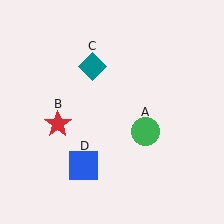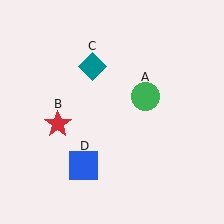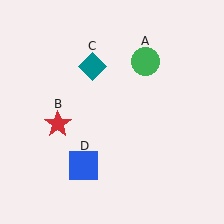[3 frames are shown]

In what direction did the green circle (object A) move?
The green circle (object A) moved up.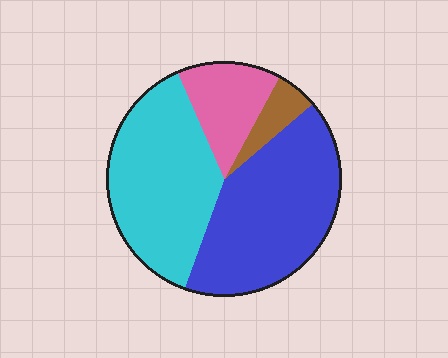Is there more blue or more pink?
Blue.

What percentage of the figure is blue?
Blue covers about 40% of the figure.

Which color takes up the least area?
Brown, at roughly 5%.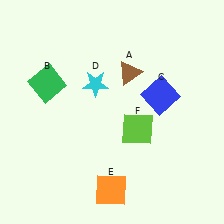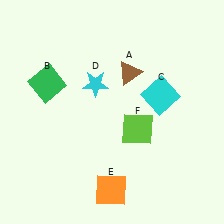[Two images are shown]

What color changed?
The square (C) changed from blue in Image 1 to cyan in Image 2.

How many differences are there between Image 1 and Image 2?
There is 1 difference between the two images.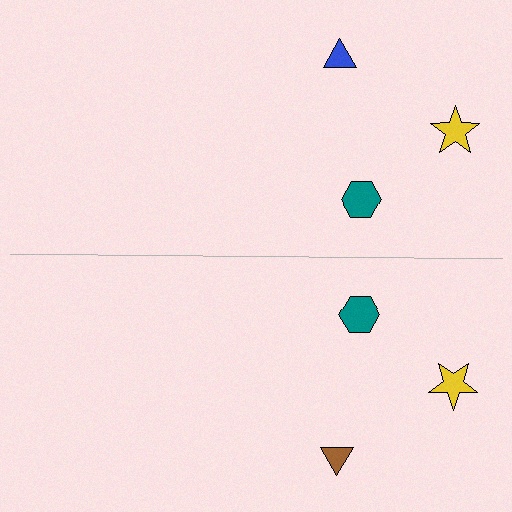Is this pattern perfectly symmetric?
No, the pattern is not perfectly symmetric. The brown triangle on the bottom side breaks the symmetry — its mirror counterpart is blue.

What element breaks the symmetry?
The brown triangle on the bottom side breaks the symmetry — its mirror counterpart is blue.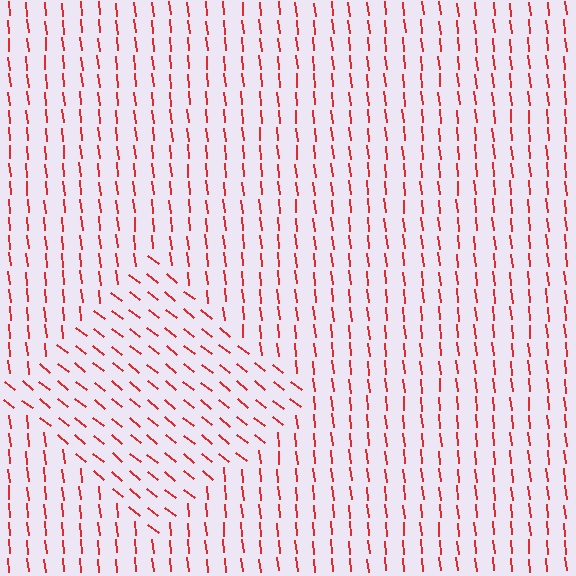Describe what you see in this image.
The image is filled with small red line segments. A diamond region in the image has lines oriented differently from the surrounding lines, creating a visible texture boundary.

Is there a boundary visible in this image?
Yes, there is a texture boundary formed by a change in line orientation.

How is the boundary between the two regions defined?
The boundary is defined purely by a change in line orientation (approximately 45 degrees difference). All lines are the same color and thickness.